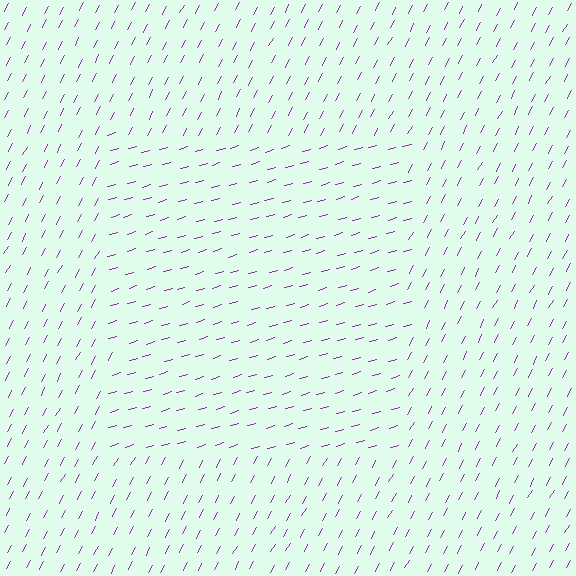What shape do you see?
I see a rectangle.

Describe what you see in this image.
The image is filled with small purple line segments. A rectangle region in the image has lines oriented differently from the surrounding lines, creating a visible texture boundary.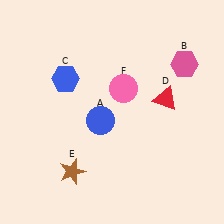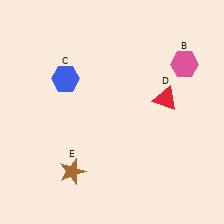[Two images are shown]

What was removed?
The blue circle (A), the pink circle (F) were removed in Image 2.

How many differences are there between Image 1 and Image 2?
There are 2 differences between the two images.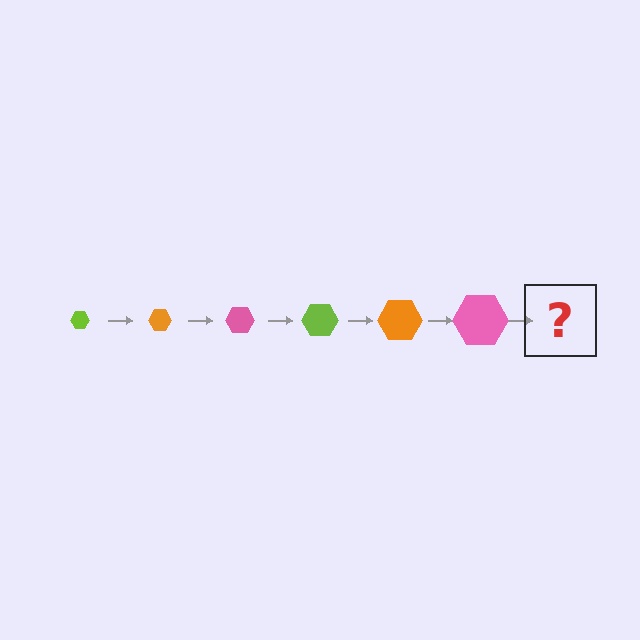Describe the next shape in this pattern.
It should be a lime hexagon, larger than the previous one.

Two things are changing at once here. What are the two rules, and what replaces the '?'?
The two rules are that the hexagon grows larger each step and the color cycles through lime, orange, and pink. The '?' should be a lime hexagon, larger than the previous one.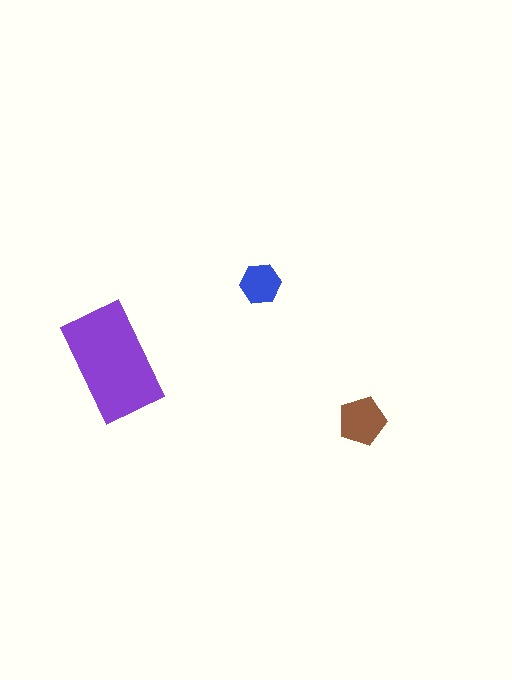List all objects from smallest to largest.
The blue hexagon, the brown pentagon, the purple rectangle.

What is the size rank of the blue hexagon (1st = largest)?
3rd.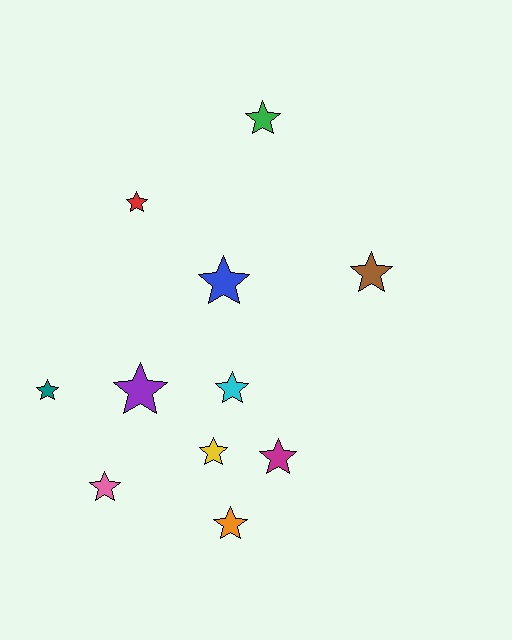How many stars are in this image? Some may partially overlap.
There are 11 stars.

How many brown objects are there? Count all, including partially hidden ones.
There is 1 brown object.